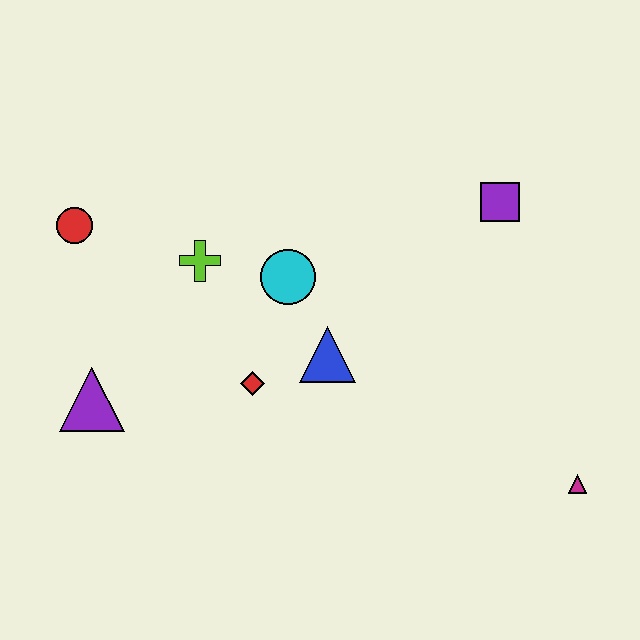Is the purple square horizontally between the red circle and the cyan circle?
No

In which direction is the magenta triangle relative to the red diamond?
The magenta triangle is to the right of the red diamond.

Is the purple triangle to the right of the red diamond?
No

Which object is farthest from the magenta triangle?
The red circle is farthest from the magenta triangle.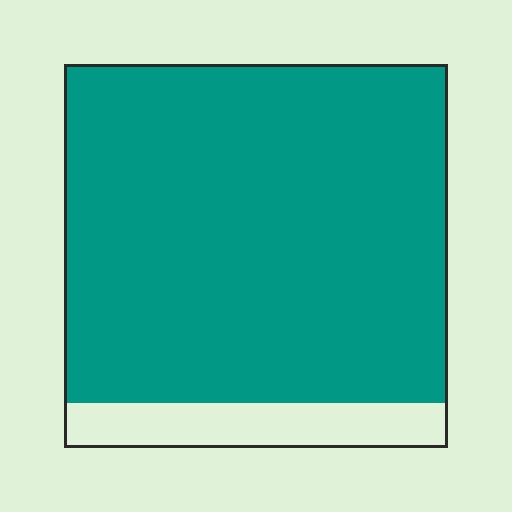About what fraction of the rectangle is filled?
About seven eighths (7/8).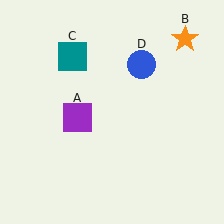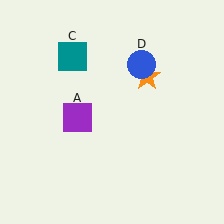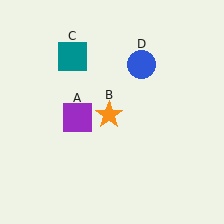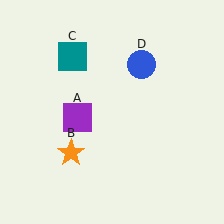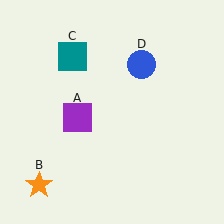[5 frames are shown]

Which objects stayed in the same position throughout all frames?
Purple square (object A) and teal square (object C) and blue circle (object D) remained stationary.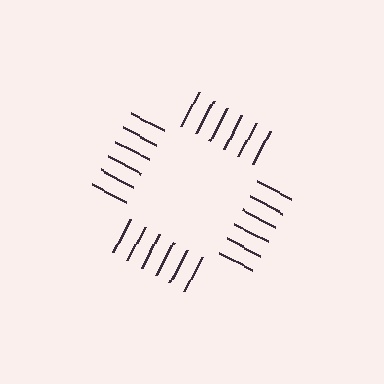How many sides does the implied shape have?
4 sides — the line-ends trace a square.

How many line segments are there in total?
24 — 6 along each of the 4 edges.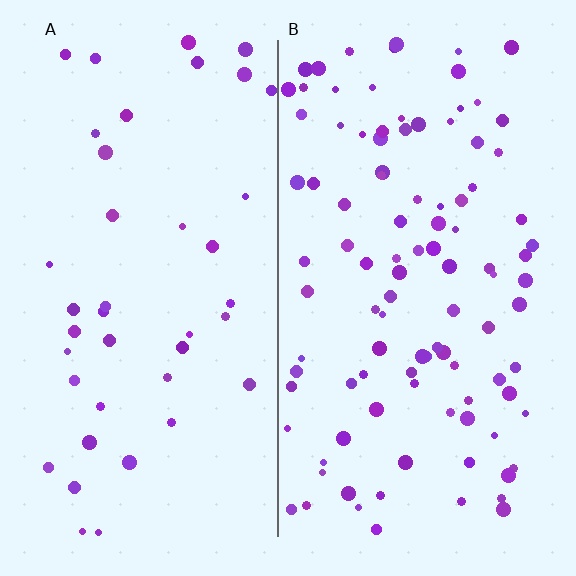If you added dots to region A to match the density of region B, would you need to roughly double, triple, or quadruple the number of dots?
Approximately triple.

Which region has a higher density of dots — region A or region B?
B (the right).